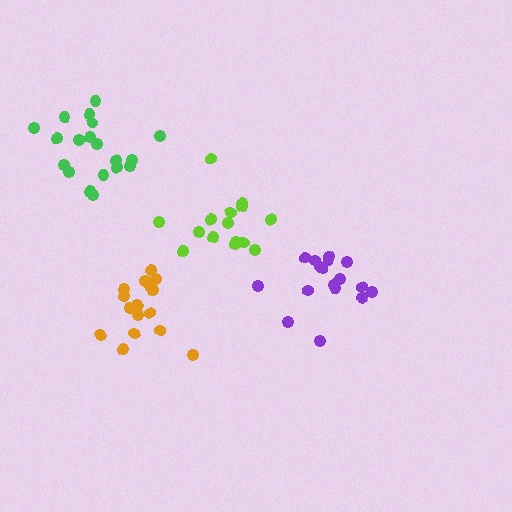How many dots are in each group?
Group 1: 16 dots, Group 2: 19 dots, Group 3: 17 dots, Group 4: 15 dots (67 total).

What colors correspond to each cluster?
The clusters are colored: orange, green, purple, lime.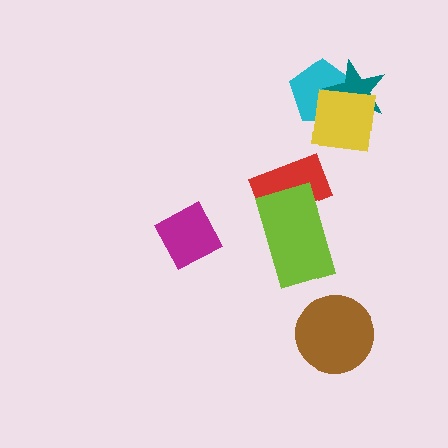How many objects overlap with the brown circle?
0 objects overlap with the brown circle.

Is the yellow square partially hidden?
No, no other shape covers it.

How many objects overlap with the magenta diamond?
0 objects overlap with the magenta diamond.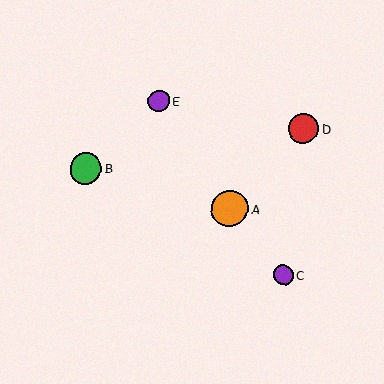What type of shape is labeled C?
Shape C is a purple circle.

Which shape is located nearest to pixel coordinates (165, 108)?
The purple circle (labeled E) at (159, 101) is nearest to that location.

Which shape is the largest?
The orange circle (labeled A) is the largest.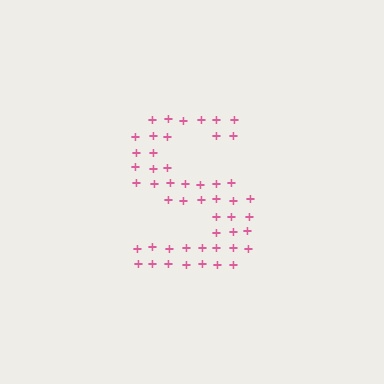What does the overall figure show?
The overall figure shows the letter S.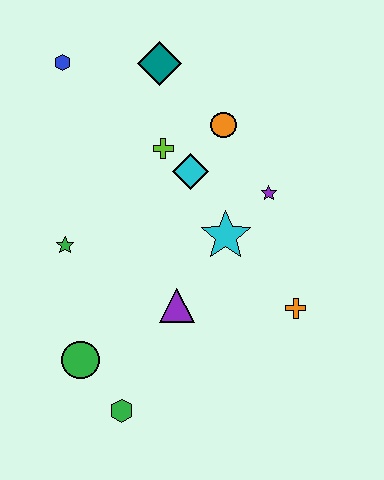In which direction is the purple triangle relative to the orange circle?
The purple triangle is below the orange circle.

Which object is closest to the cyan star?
The purple star is closest to the cyan star.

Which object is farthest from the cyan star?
The blue hexagon is farthest from the cyan star.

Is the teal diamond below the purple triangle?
No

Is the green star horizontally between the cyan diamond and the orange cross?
No